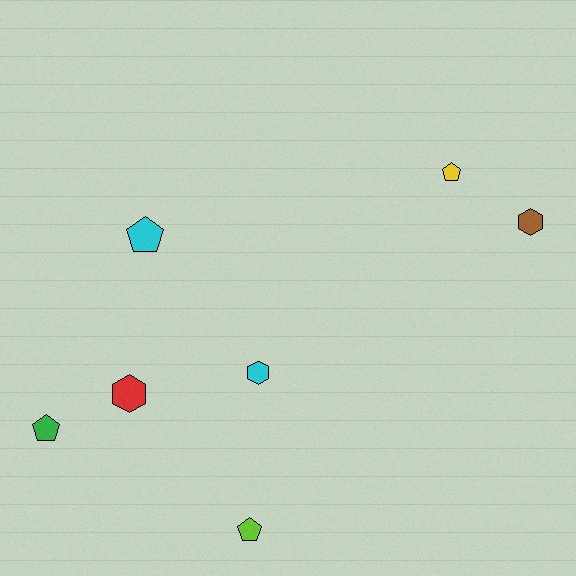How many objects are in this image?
There are 7 objects.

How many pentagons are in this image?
There are 4 pentagons.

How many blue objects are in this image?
There are no blue objects.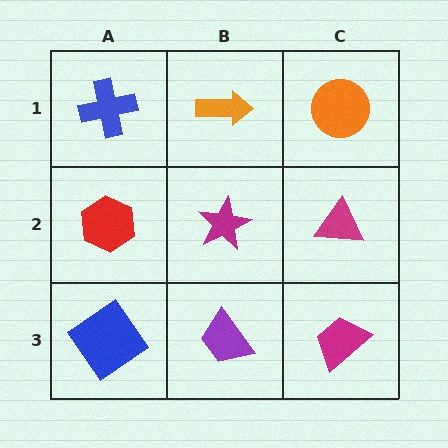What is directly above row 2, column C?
An orange circle.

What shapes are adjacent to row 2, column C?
An orange circle (row 1, column C), a magenta trapezoid (row 3, column C), a magenta star (row 2, column B).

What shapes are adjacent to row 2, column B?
An orange arrow (row 1, column B), a purple trapezoid (row 3, column B), a red hexagon (row 2, column A), a magenta triangle (row 2, column C).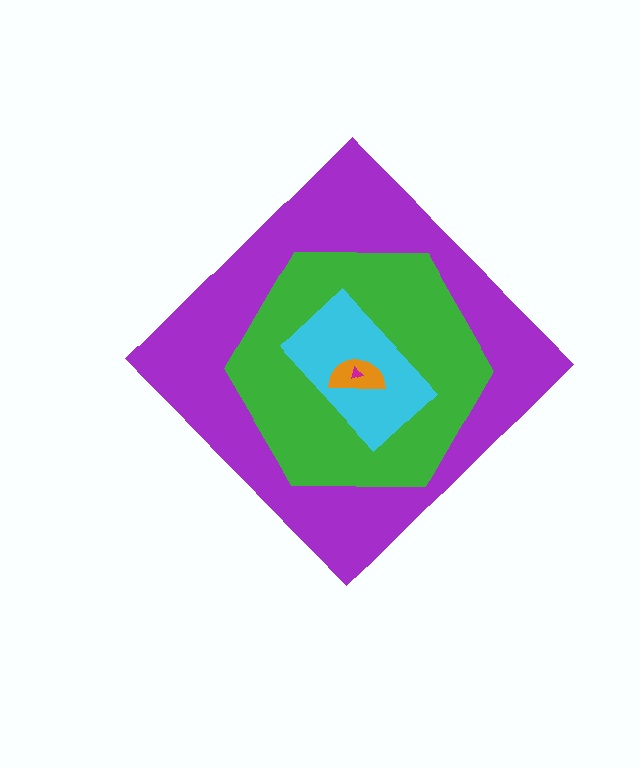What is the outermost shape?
The purple diamond.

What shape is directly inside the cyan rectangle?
The orange semicircle.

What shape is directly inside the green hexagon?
The cyan rectangle.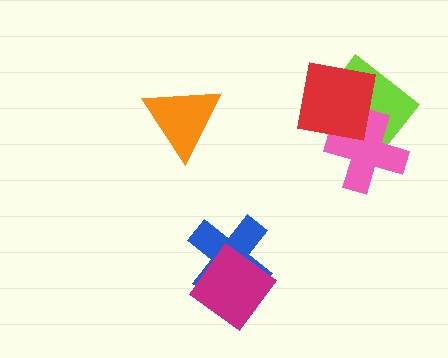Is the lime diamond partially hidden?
Yes, it is partially covered by another shape.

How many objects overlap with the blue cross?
1 object overlaps with the blue cross.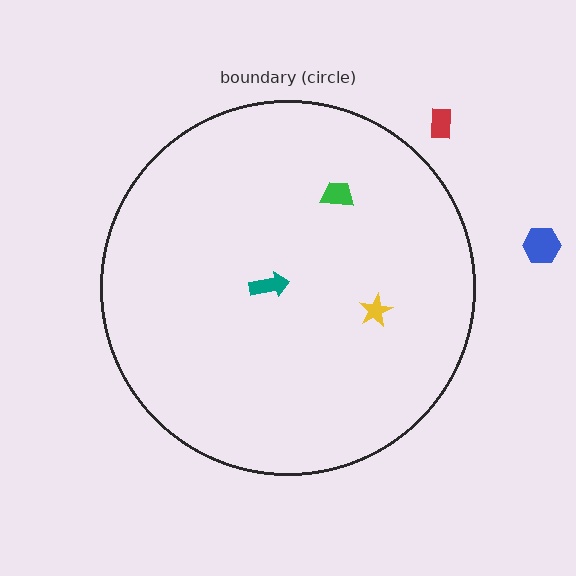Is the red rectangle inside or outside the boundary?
Outside.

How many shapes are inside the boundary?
3 inside, 2 outside.